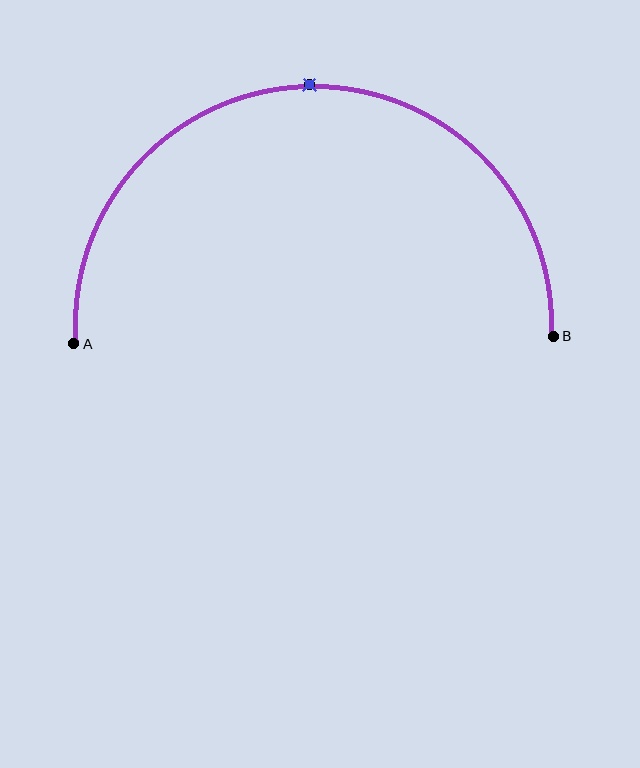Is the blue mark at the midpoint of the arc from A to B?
Yes. The blue mark lies on the arc at equal arc-length from both A and B — it is the arc midpoint.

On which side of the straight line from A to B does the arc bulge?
The arc bulges above the straight line connecting A and B.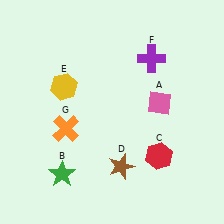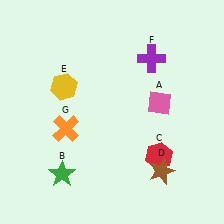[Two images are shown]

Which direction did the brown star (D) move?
The brown star (D) moved right.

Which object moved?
The brown star (D) moved right.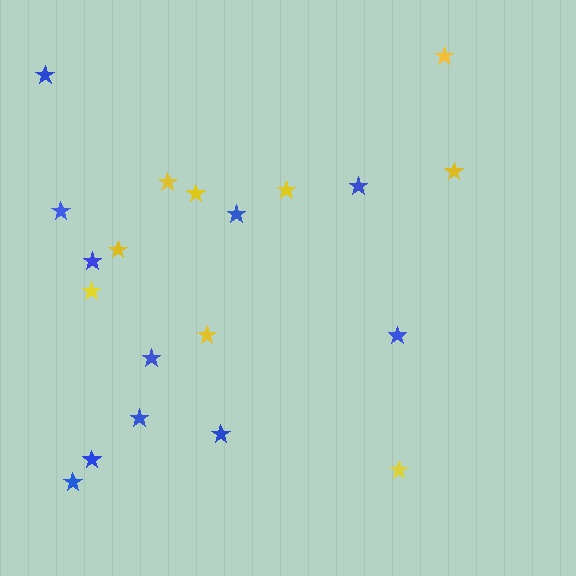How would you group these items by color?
There are 2 groups: one group of blue stars (11) and one group of yellow stars (9).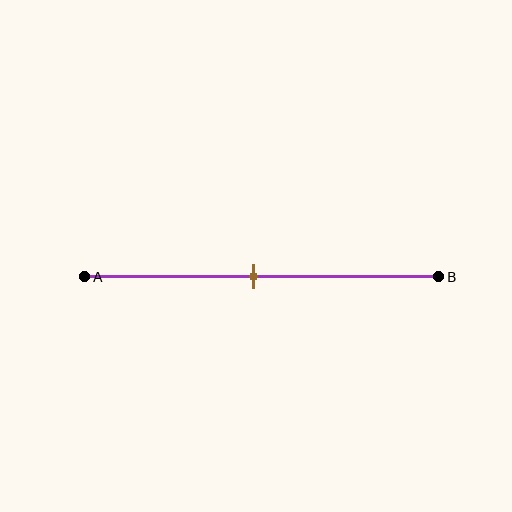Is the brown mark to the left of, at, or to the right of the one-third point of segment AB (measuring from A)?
The brown mark is to the right of the one-third point of segment AB.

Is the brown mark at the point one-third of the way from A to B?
No, the mark is at about 50% from A, not at the 33% one-third point.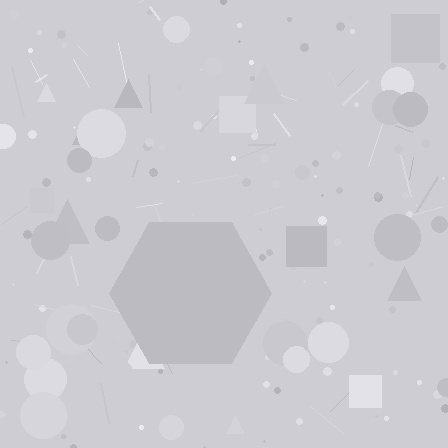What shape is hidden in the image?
A hexagon is hidden in the image.